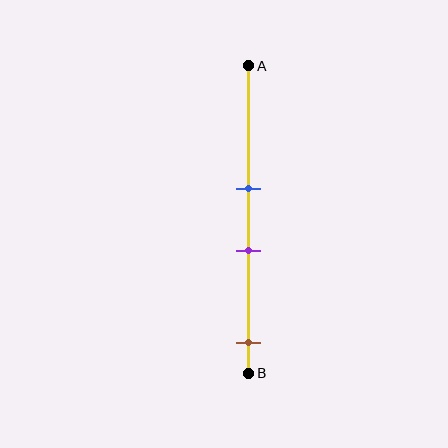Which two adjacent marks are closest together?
The blue and purple marks are the closest adjacent pair.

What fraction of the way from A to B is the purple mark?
The purple mark is approximately 60% (0.6) of the way from A to B.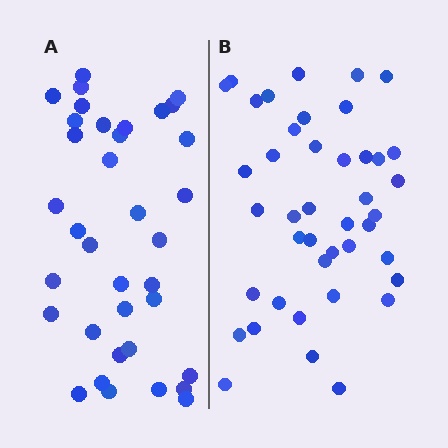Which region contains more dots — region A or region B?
Region B (the right region) has more dots.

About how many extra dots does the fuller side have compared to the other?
Region B has about 6 more dots than region A.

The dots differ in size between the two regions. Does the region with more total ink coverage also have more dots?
No. Region A has more total ink coverage because its dots are larger, but region B actually contains more individual dots. Total area can be misleading — the number of items is what matters here.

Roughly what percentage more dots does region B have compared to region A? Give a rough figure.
About 15% more.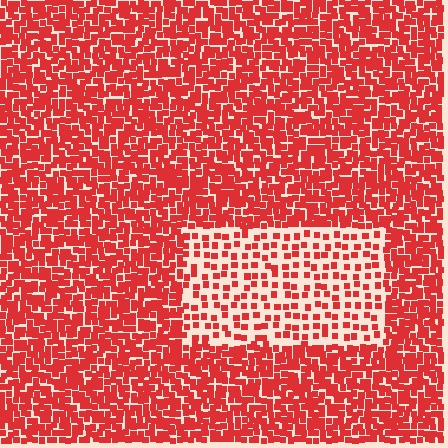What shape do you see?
I see a rectangle.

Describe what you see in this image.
The image contains small red elements arranged at two different densities. A rectangle-shaped region is visible where the elements are less densely packed than the surrounding area.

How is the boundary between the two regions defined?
The boundary is defined by a change in element density (approximately 2.4x ratio). All elements are the same color, size, and shape.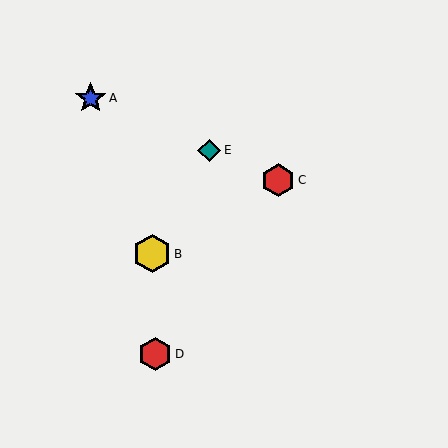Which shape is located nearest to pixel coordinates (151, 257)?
The yellow hexagon (labeled B) at (152, 254) is nearest to that location.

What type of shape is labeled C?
Shape C is a red hexagon.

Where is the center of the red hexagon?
The center of the red hexagon is at (278, 180).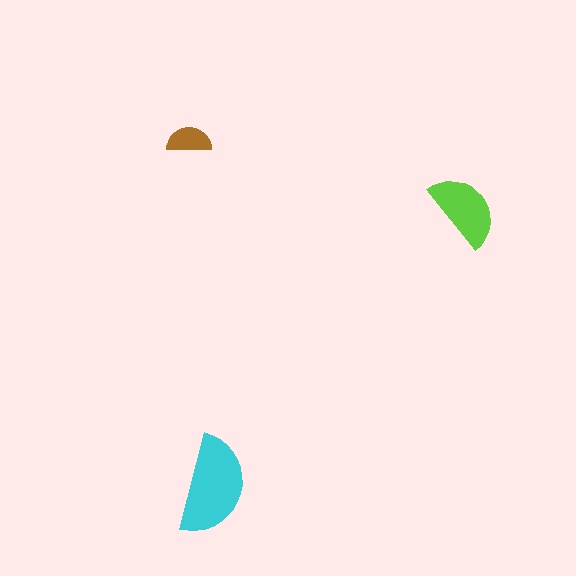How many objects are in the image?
There are 3 objects in the image.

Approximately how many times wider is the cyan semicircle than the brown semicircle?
About 2 times wider.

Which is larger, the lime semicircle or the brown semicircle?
The lime one.